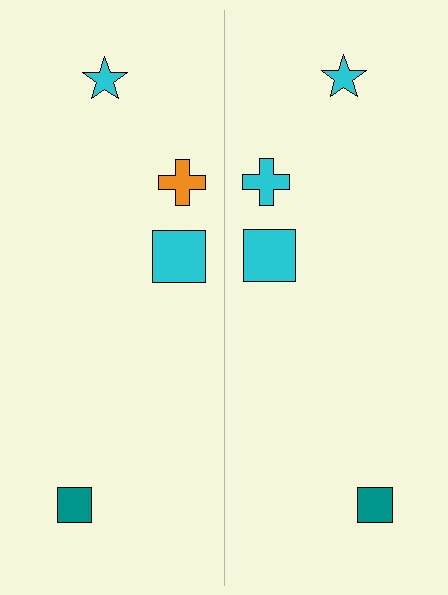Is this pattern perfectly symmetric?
No, the pattern is not perfectly symmetric. The cyan cross on the right side breaks the symmetry — its mirror counterpart is orange.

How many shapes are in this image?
There are 8 shapes in this image.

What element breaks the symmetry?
The cyan cross on the right side breaks the symmetry — its mirror counterpart is orange.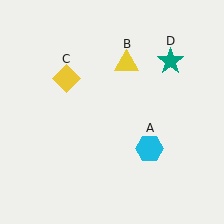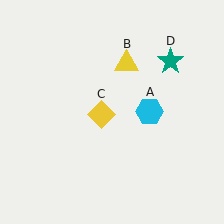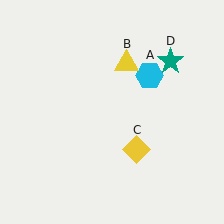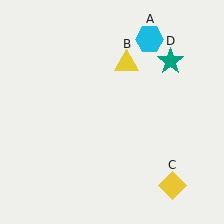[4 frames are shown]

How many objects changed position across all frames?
2 objects changed position: cyan hexagon (object A), yellow diamond (object C).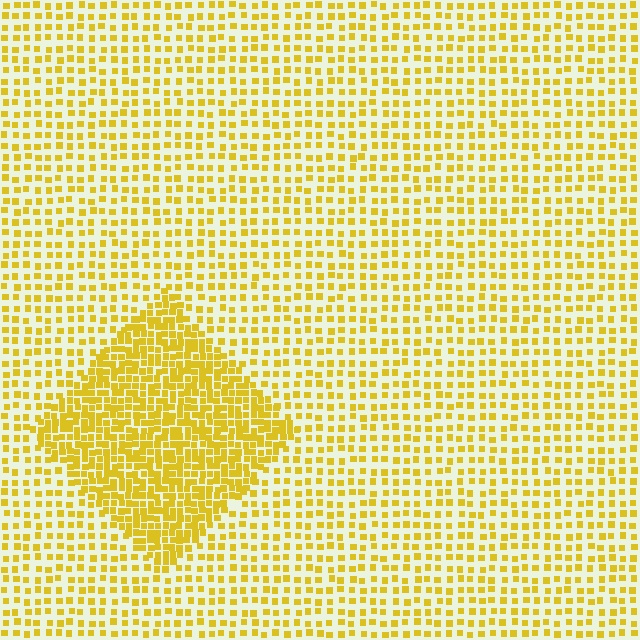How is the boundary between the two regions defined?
The boundary is defined by a change in element density (approximately 2.2x ratio). All elements are the same color, size, and shape.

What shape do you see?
I see a diamond.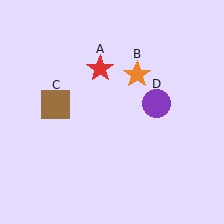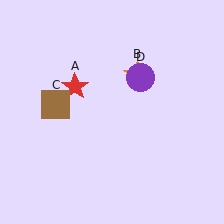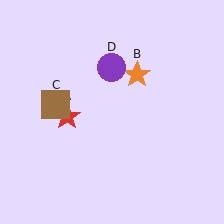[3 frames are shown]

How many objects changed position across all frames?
2 objects changed position: red star (object A), purple circle (object D).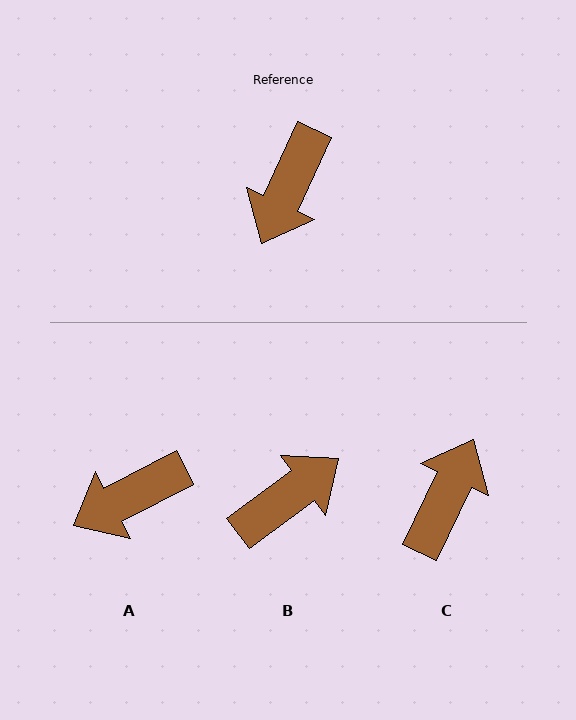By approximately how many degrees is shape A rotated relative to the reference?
Approximately 38 degrees clockwise.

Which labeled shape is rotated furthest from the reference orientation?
C, about 179 degrees away.